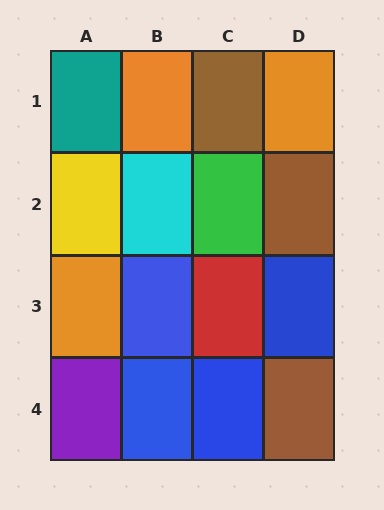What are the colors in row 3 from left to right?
Orange, blue, red, blue.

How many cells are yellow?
1 cell is yellow.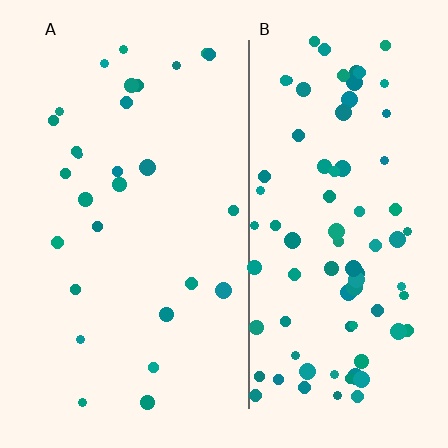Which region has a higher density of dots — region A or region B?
B (the right).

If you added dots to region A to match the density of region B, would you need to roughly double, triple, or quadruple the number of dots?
Approximately triple.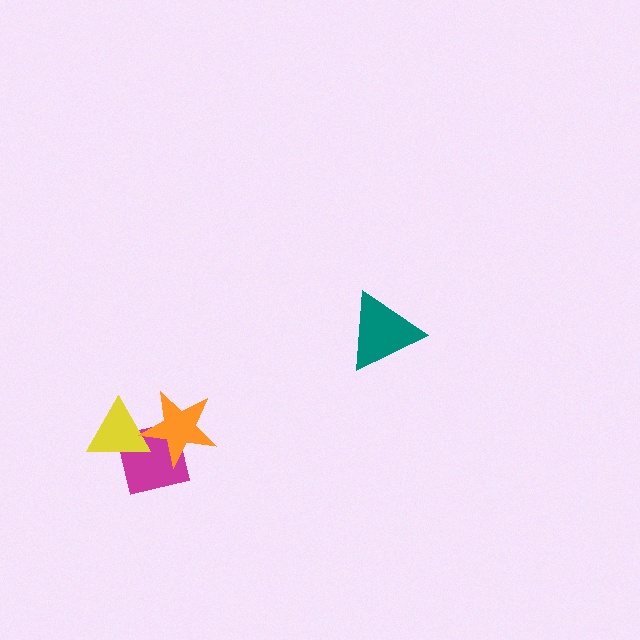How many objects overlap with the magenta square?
2 objects overlap with the magenta square.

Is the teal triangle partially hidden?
No, no other shape covers it.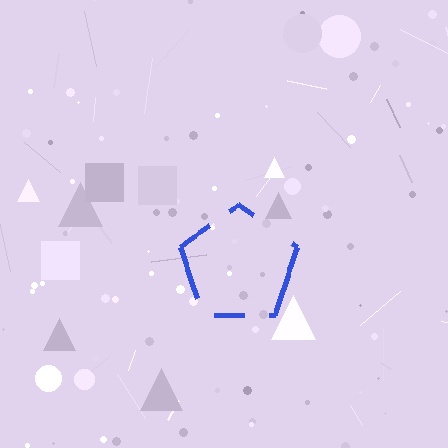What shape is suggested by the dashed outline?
The dashed outline suggests a pentagon.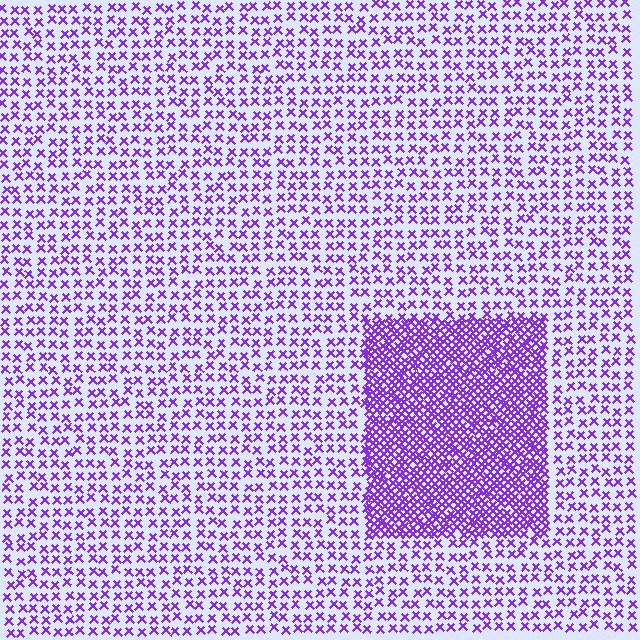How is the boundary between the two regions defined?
The boundary is defined by a change in element density (approximately 2.7x ratio). All elements are the same color, size, and shape.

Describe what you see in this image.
The image contains small purple elements arranged at two different densities. A rectangle-shaped region is visible where the elements are more densely packed than the surrounding area.